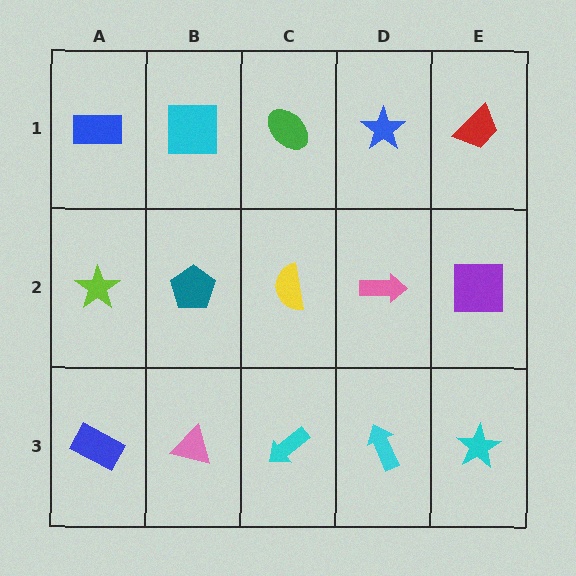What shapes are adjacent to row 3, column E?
A purple square (row 2, column E), a cyan arrow (row 3, column D).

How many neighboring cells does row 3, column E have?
2.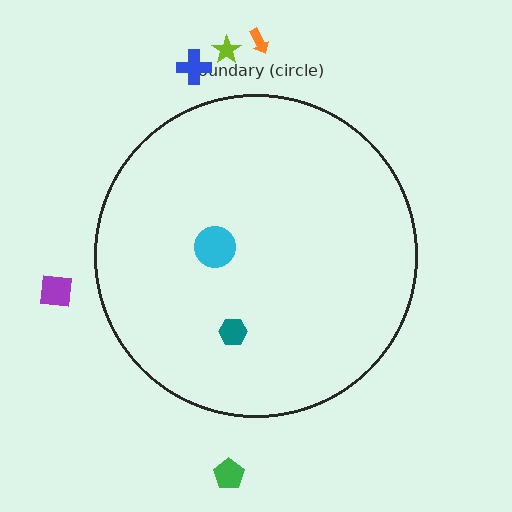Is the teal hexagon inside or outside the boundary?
Inside.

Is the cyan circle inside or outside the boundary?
Inside.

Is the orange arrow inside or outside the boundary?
Outside.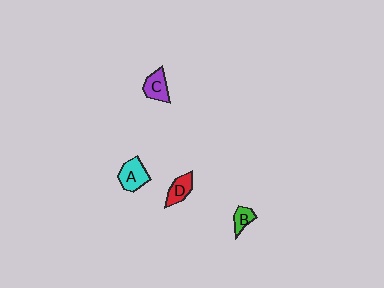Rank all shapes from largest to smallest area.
From largest to smallest: A (cyan), C (purple), D (red), B (green).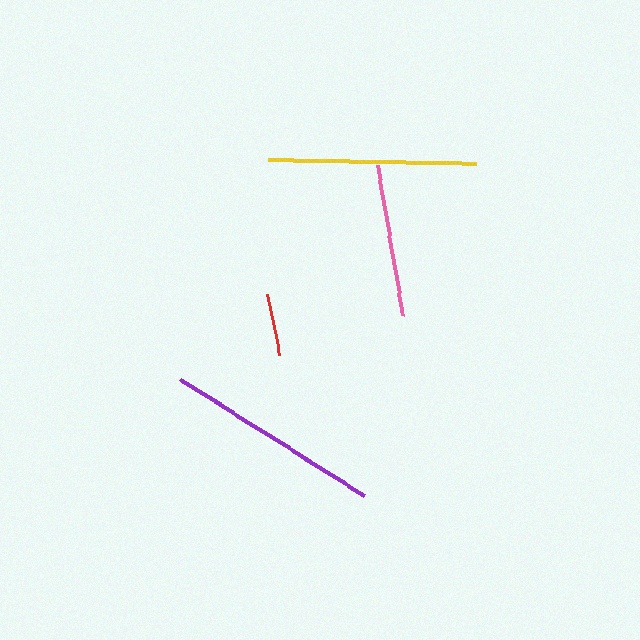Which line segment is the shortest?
The red line is the shortest at approximately 62 pixels.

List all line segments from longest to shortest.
From longest to shortest: purple, yellow, pink, red.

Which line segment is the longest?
The purple line is the longest at approximately 217 pixels.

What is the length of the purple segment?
The purple segment is approximately 217 pixels long.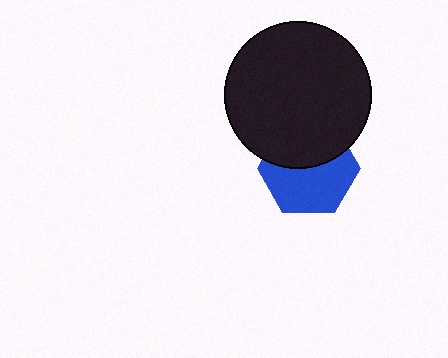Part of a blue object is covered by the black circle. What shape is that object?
It is a hexagon.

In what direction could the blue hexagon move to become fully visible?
The blue hexagon could move down. That would shift it out from behind the black circle entirely.